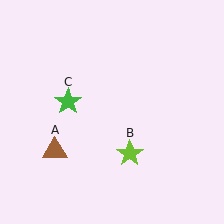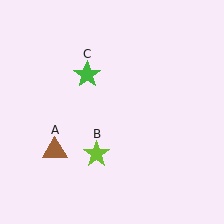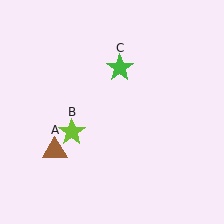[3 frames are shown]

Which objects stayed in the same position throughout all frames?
Brown triangle (object A) remained stationary.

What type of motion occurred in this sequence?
The lime star (object B), green star (object C) rotated clockwise around the center of the scene.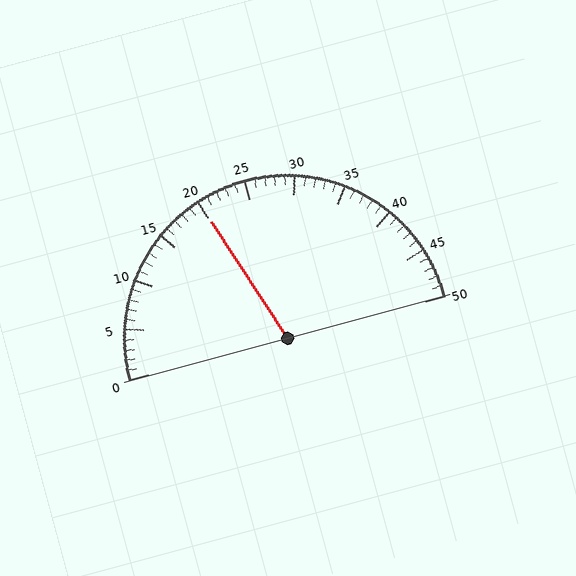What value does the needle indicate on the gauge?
The needle indicates approximately 20.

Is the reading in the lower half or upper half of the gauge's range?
The reading is in the lower half of the range (0 to 50).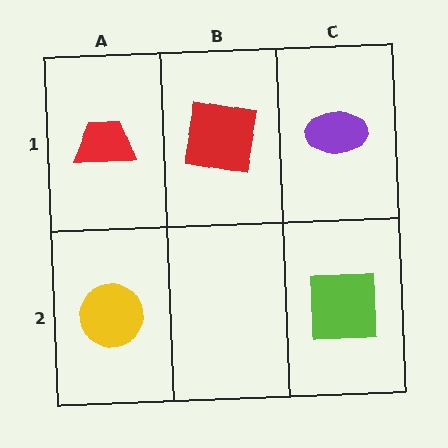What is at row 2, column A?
A yellow circle.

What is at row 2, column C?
A lime square.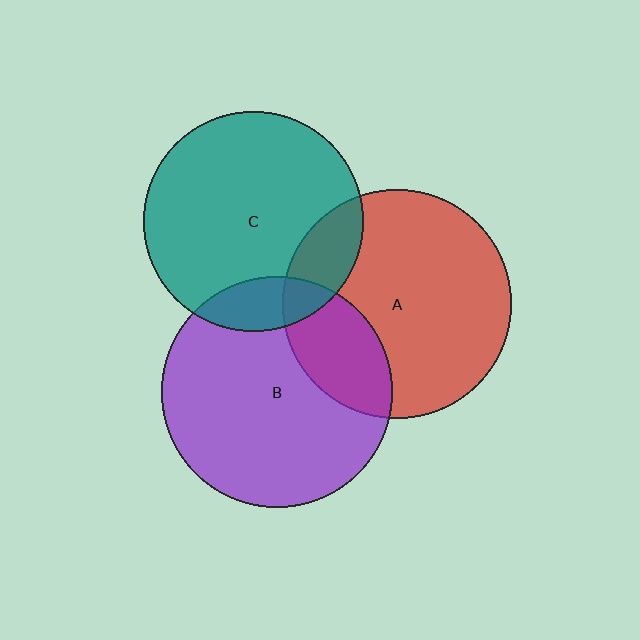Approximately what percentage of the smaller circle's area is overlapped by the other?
Approximately 15%.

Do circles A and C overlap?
Yes.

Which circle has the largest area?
Circle B (purple).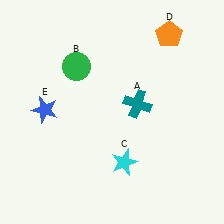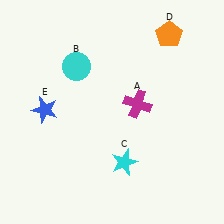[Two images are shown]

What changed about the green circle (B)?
In Image 1, B is green. In Image 2, it changed to cyan.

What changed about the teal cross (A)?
In Image 1, A is teal. In Image 2, it changed to magenta.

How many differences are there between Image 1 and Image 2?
There are 2 differences between the two images.